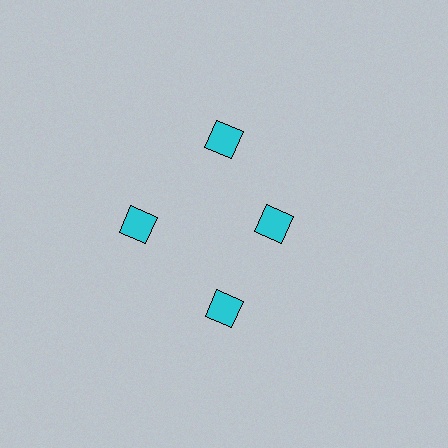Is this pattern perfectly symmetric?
No. The 4 cyan diamonds are arranged in a ring, but one element near the 3 o'clock position is pulled inward toward the center, breaking the 4-fold rotational symmetry.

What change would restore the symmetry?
The symmetry would be restored by moving it outward, back onto the ring so that all 4 diamonds sit at equal angles and equal distance from the center.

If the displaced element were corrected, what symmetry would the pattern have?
It would have 4-fold rotational symmetry — the pattern would map onto itself every 90 degrees.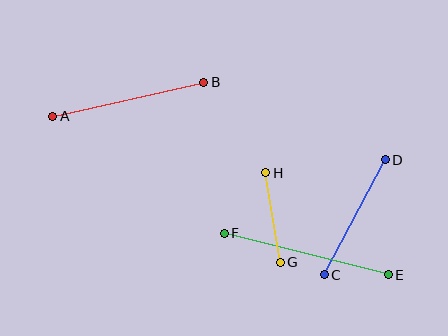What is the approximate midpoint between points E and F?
The midpoint is at approximately (306, 254) pixels.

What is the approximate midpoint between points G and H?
The midpoint is at approximately (273, 218) pixels.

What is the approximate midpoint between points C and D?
The midpoint is at approximately (355, 217) pixels.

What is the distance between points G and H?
The distance is approximately 90 pixels.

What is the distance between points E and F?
The distance is approximately 169 pixels.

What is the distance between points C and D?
The distance is approximately 130 pixels.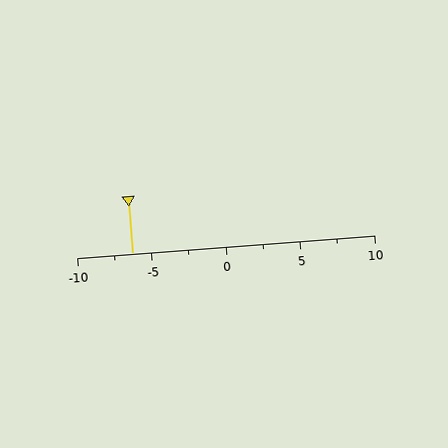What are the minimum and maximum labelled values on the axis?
The axis runs from -10 to 10.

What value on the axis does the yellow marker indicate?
The marker indicates approximately -6.2.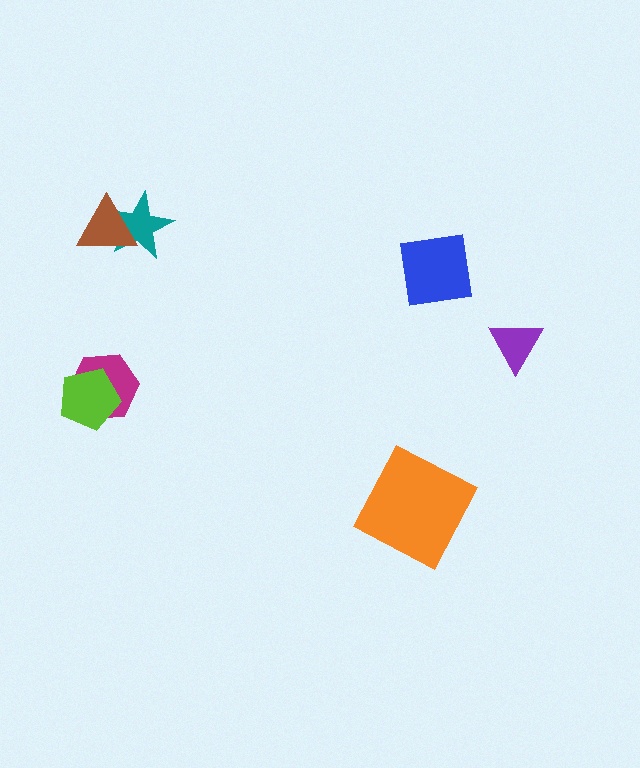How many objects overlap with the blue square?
0 objects overlap with the blue square.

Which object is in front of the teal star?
The brown triangle is in front of the teal star.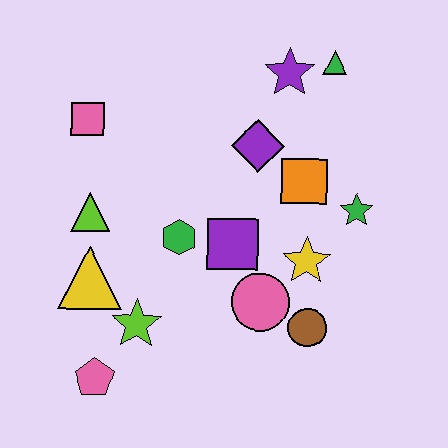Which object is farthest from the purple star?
The pink pentagon is farthest from the purple star.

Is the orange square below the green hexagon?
No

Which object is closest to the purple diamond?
The orange square is closest to the purple diamond.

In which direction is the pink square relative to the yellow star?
The pink square is to the left of the yellow star.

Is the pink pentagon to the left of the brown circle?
Yes